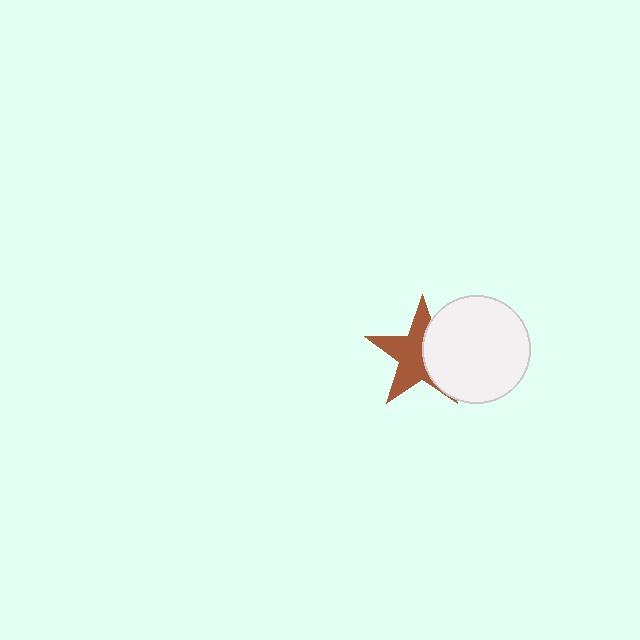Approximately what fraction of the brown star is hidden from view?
Roughly 42% of the brown star is hidden behind the white circle.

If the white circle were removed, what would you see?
You would see the complete brown star.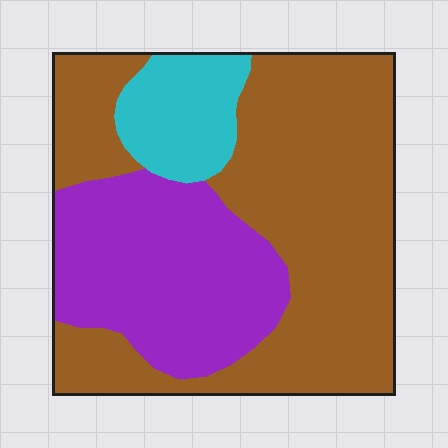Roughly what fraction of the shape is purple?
Purple takes up between a sixth and a third of the shape.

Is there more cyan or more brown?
Brown.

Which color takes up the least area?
Cyan, at roughly 10%.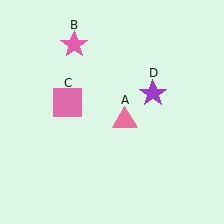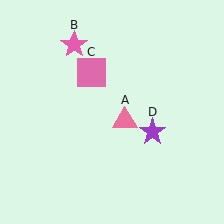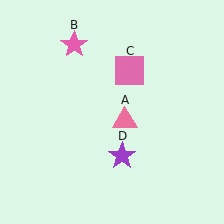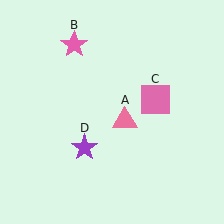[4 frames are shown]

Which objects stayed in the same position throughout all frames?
Pink triangle (object A) and pink star (object B) remained stationary.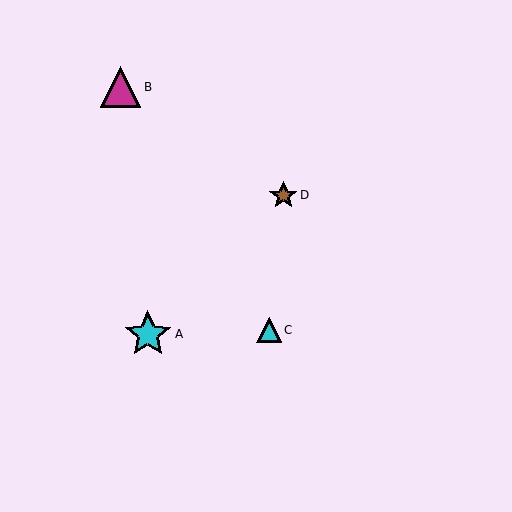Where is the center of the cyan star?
The center of the cyan star is at (148, 334).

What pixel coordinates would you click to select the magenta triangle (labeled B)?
Click at (121, 87) to select the magenta triangle B.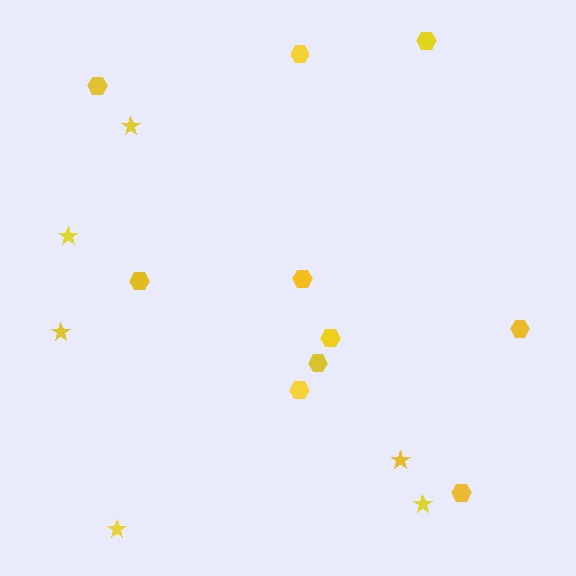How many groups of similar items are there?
There are 2 groups: one group of hexagons (10) and one group of stars (6).